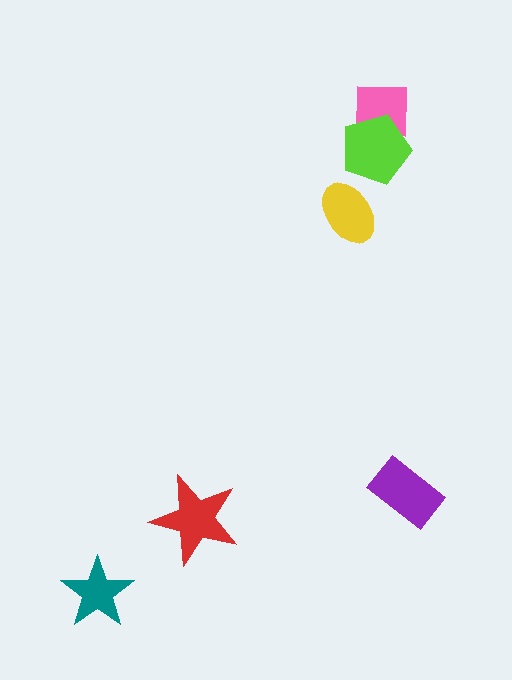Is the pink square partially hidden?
Yes, it is partially covered by another shape.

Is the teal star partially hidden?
No, no other shape covers it.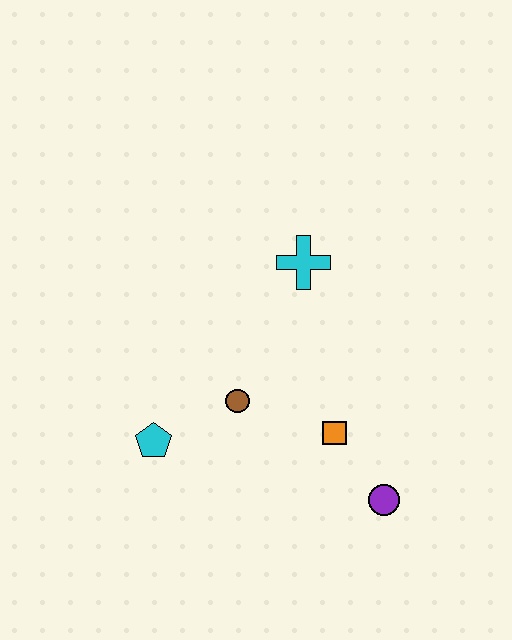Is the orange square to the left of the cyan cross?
No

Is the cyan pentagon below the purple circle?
No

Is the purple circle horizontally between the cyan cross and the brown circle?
No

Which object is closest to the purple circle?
The orange square is closest to the purple circle.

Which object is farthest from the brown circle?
The purple circle is farthest from the brown circle.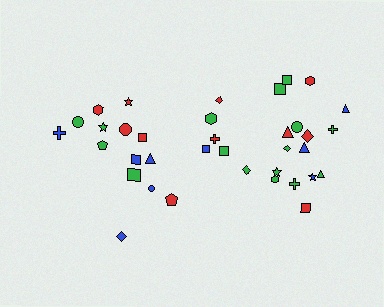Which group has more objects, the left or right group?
The right group.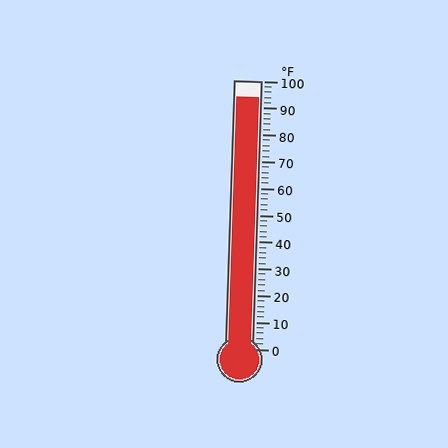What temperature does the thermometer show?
The thermometer shows approximately 94°F.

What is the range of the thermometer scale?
The thermometer scale ranges from 0°F to 100°F.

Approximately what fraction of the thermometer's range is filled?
The thermometer is filled to approximately 95% of its range.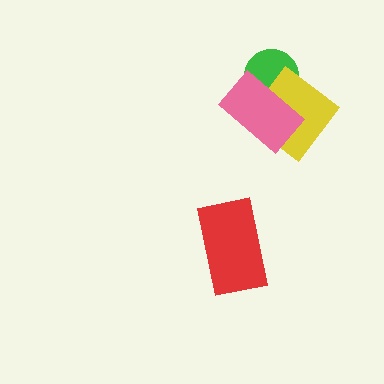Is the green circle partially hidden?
Yes, it is partially covered by another shape.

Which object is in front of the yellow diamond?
The pink rectangle is in front of the yellow diamond.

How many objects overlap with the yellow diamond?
2 objects overlap with the yellow diamond.